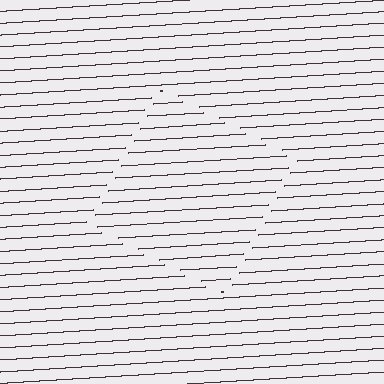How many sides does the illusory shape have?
4 sides — the line-ends trace a square.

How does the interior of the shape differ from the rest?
The interior of the shape contains the same grating, shifted by half a period — the contour is defined by the phase discontinuity where line-ends from the inner and outer gratings abut.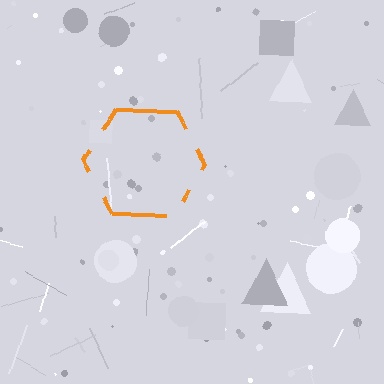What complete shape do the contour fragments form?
The contour fragments form a hexagon.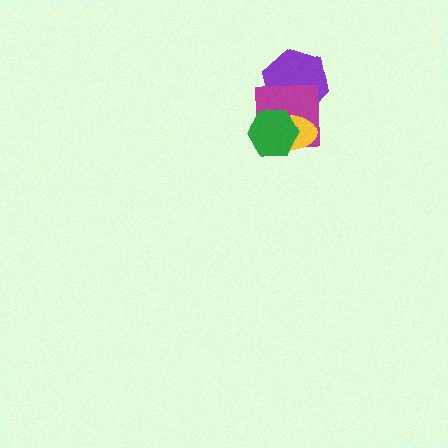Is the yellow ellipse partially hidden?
Yes, it is partially covered by another shape.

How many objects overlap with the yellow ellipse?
3 objects overlap with the yellow ellipse.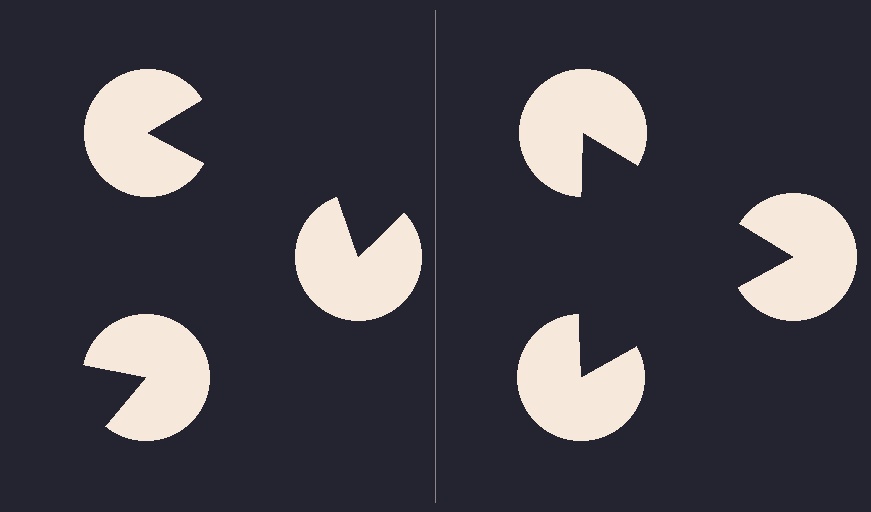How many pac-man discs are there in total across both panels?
6 — 3 on each side.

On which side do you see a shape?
An illusory triangle appears on the right side. On the left side the wedge cuts are rotated, so no coherent shape forms.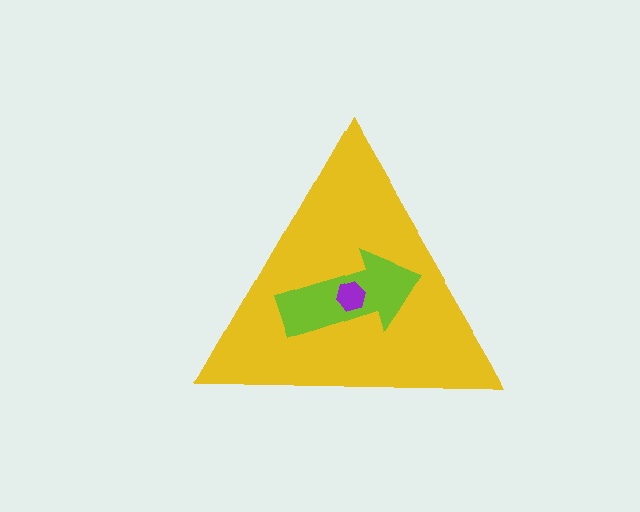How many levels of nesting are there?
3.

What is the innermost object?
The purple hexagon.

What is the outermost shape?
The yellow triangle.